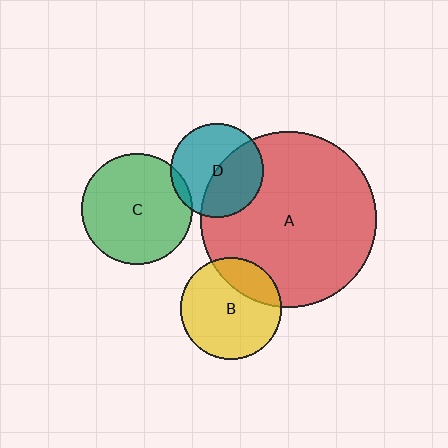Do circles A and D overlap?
Yes.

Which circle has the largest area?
Circle A (red).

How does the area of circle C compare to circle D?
Approximately 1.4 times.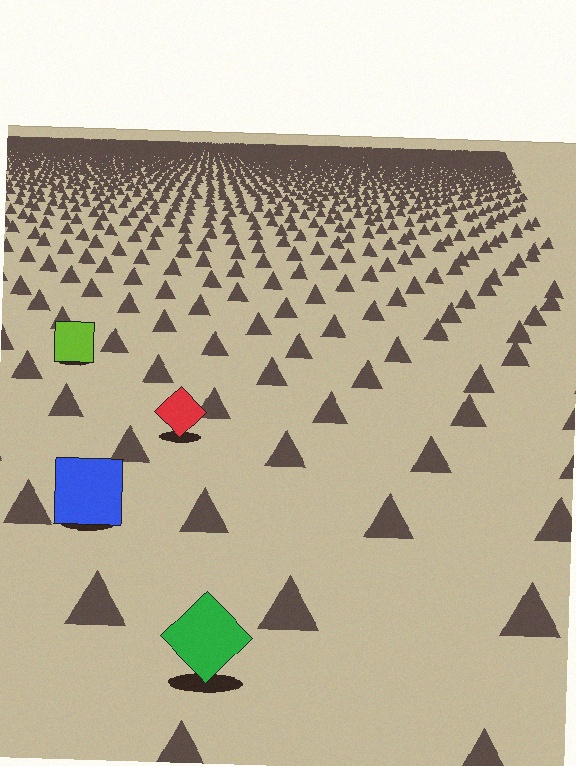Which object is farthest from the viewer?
The lime square is farthest from the viewer. It appears smaller and the ground texture around it is denser.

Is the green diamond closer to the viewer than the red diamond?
Yes. The green diamond is closer — you can tell from the texture gradient: the ground texture is coarser near it.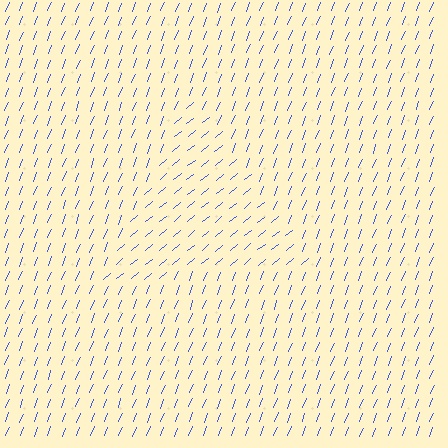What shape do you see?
I see a triangle.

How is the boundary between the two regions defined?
The boundary is defined purely by a change in line orientation (approximately 30 degrees difference). All lines are the same color and thickness.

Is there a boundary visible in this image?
Yes, there is a texture boundary formed by a change in line orientation.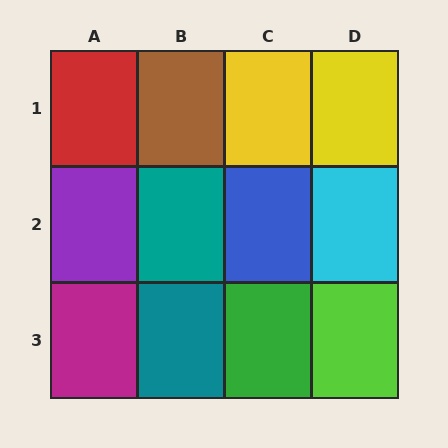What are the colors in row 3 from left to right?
Magenta, teal, green, lime.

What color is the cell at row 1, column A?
Red.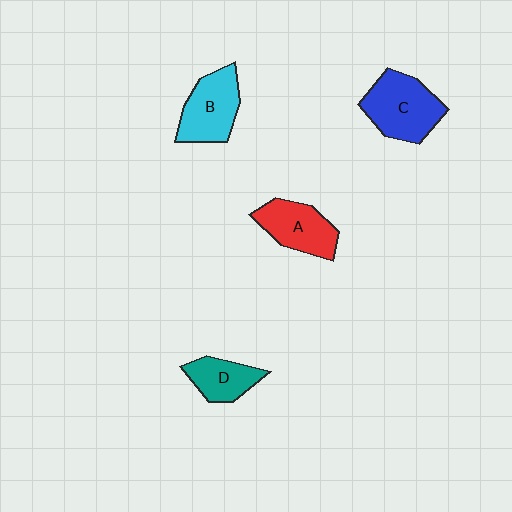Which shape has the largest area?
Shape C (blue).